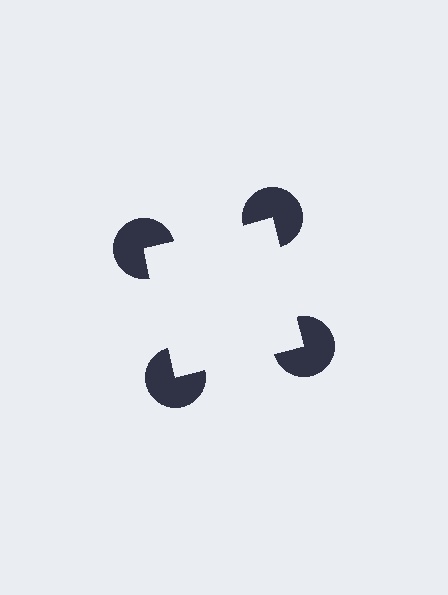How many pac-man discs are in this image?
There are 4 — one at each vertex of the illusory square.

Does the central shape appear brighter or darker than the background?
It typically appears slightly brighter than the background, even though no actual brightness change is drawn.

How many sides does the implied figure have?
4 sides.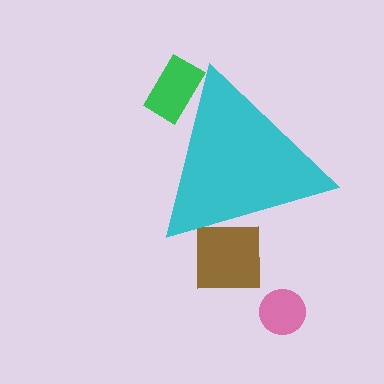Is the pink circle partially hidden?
No, the pink circle is fully visible.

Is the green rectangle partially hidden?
Yes, the green rectangle is partially hidden behind the cyan triangle.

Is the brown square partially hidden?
Yes, the brown square is partially hidden behind the cyan triangle.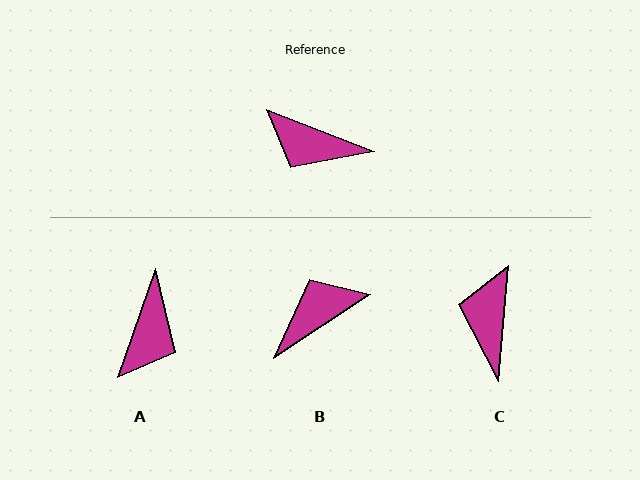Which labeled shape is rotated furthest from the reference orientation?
B, about 125 degrees away.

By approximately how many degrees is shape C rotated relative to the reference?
Approximately 74 degrees clockwise.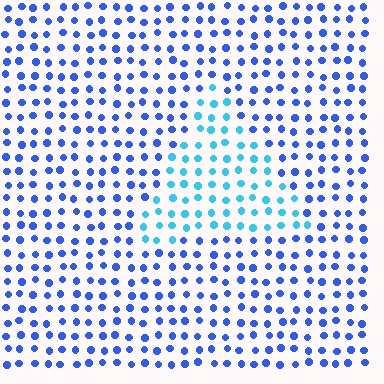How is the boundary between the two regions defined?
The boundary is defined purely by a slight shift in hue (about 36 degrees). Spacing, size, and orientation are identical on both sides.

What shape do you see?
I see a triangle.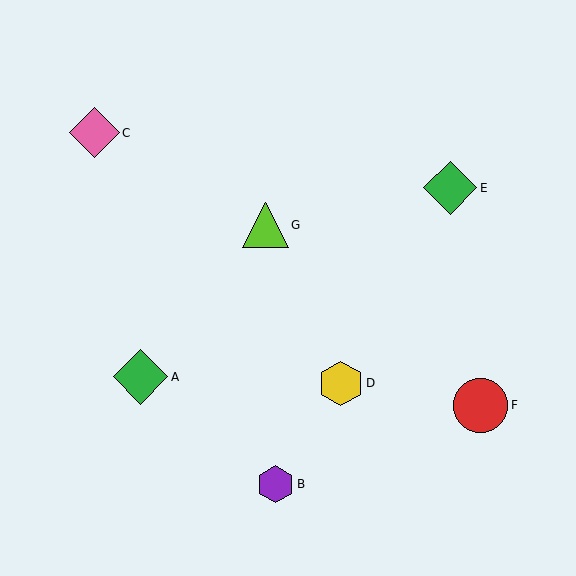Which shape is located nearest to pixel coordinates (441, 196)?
The green diamond (labeled E) at (450, 188) is nearest to that location.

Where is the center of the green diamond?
The center of the green diamond is at (450, 188).